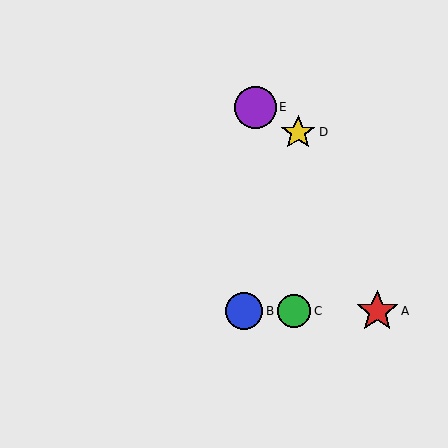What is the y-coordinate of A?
Object A is at y≈311.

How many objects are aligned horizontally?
3 objects (A, B, C) are aligned horizontally.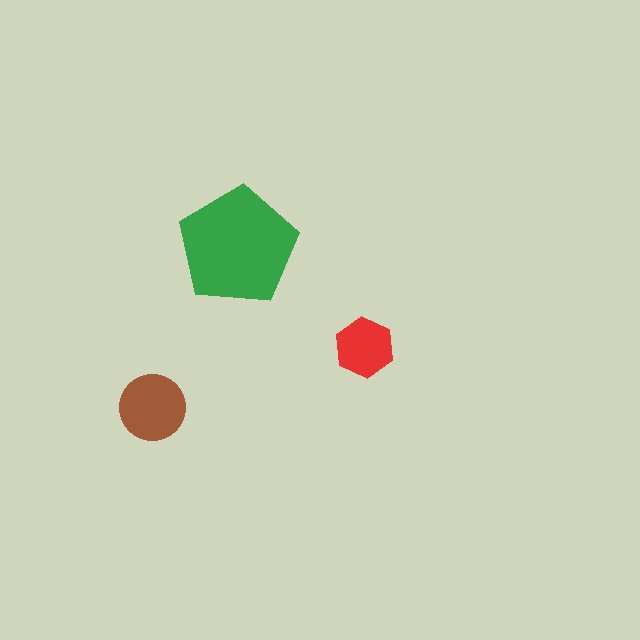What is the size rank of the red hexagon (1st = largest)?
3rd.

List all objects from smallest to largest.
The red hexagon, the brown circle, the green pentagon.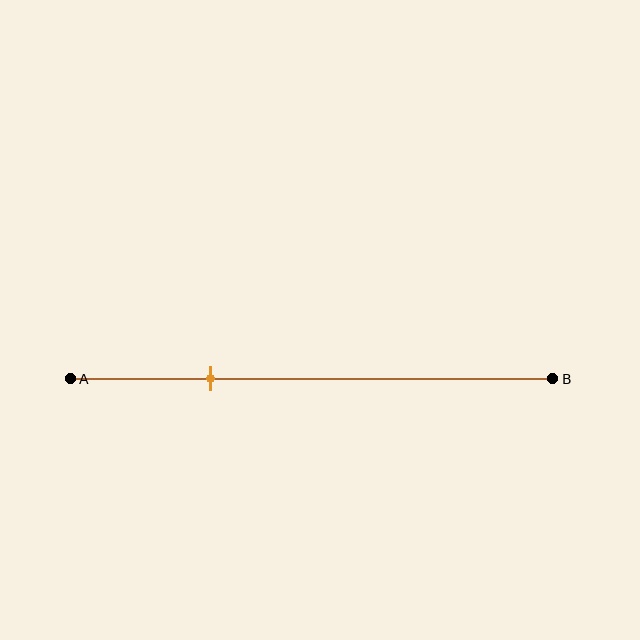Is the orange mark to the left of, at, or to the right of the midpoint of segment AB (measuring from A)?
The orange mark is to the left of the midpoint of segment AB.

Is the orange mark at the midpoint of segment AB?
No, the mark is at about 30% from A, not at the 50% midpoint.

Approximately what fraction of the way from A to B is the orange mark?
The orange mark is approximately 30% of the way from A to B.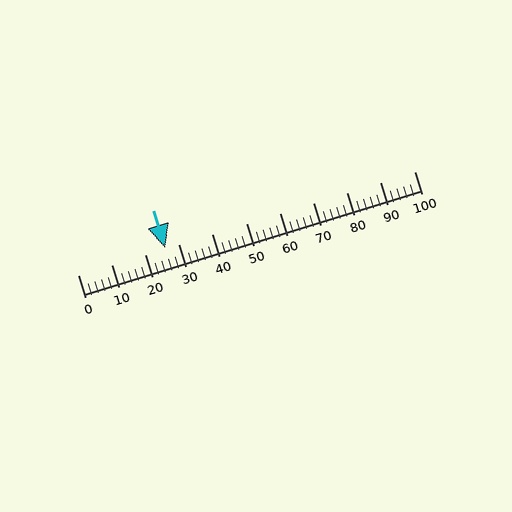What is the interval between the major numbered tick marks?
The major tick marks are spaced 10 units apart.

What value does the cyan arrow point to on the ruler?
The cyan arrow points to approximately 26.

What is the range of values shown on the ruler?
The ruler shows values from 0 to 100.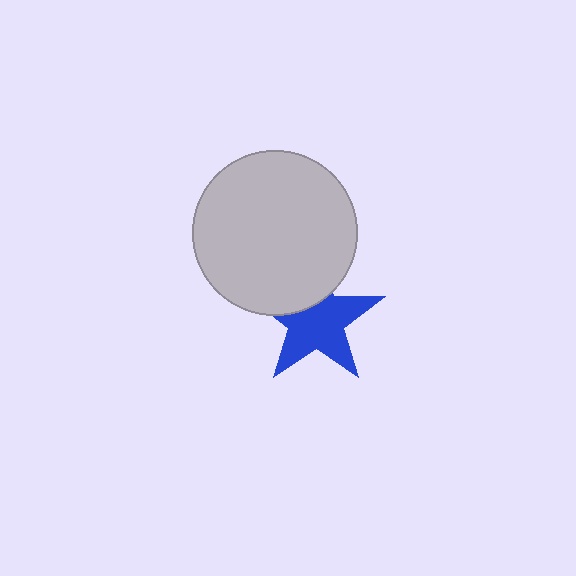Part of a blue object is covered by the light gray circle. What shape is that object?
It is a star.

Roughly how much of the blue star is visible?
Most of it is visible (roughly 69%).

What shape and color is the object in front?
The object in front is a light gray circle.